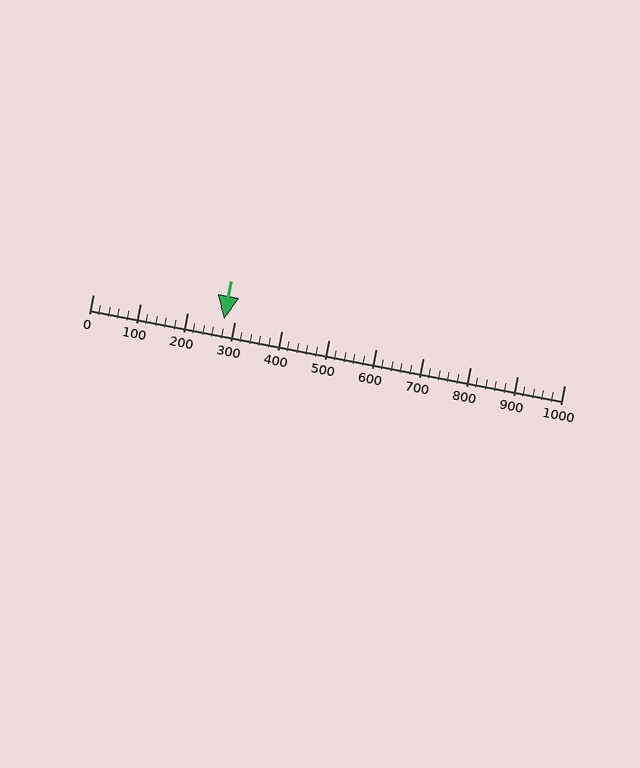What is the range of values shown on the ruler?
The ruler shows values from 0 to 1000.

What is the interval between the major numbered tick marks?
The major tick marks are spaced 100 units apart.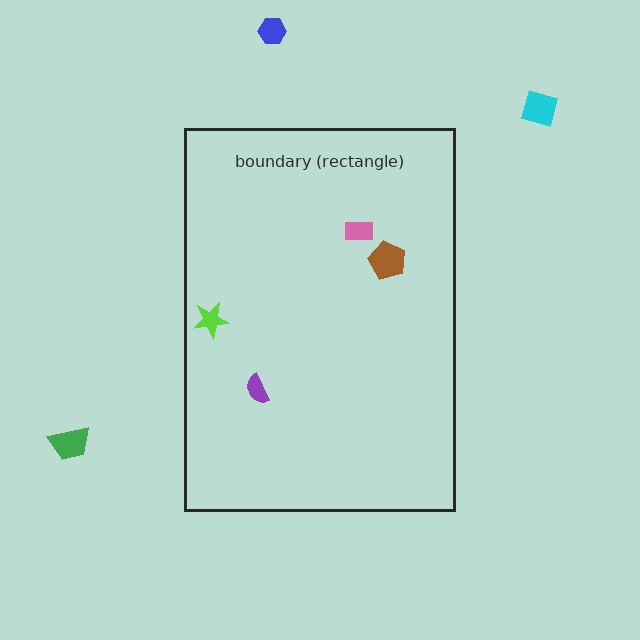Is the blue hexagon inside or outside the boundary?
Outside.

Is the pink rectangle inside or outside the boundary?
Inside.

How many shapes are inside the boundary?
4 inside, 3 outside.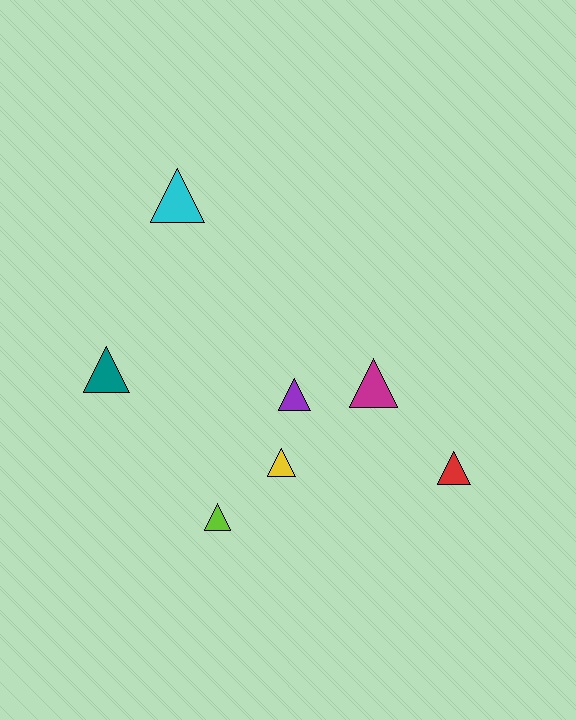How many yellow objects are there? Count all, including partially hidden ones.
There is 1 yellow object.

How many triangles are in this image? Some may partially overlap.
There are 7 triangles.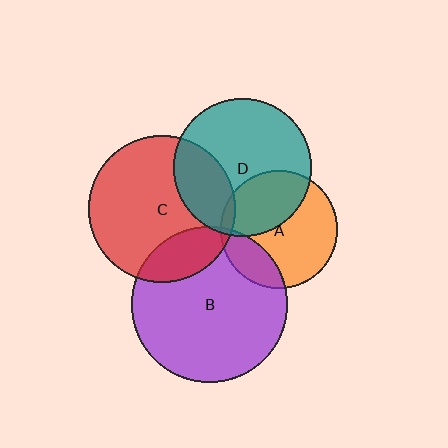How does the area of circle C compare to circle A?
Approximately 1.6 times.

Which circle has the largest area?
Circle B (purple).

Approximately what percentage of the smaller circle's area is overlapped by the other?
Approximately 5%.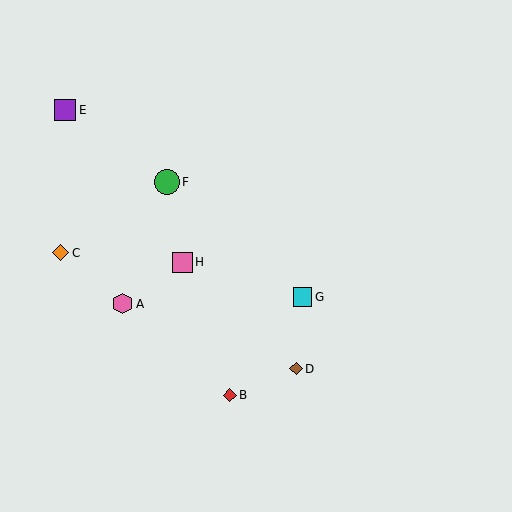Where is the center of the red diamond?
The center of the red diamond is at (230, 395).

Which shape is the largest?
The green circle (labeled F) is the largest.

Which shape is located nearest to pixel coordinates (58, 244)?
The orange diamond (labeled C) at (61, 253) is nearest to that location.